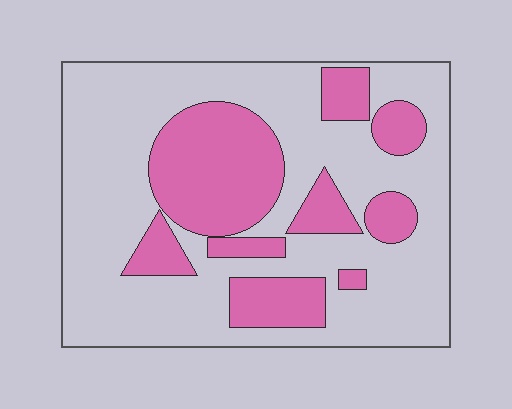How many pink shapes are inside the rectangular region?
9.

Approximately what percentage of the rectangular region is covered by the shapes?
Approximately 30%.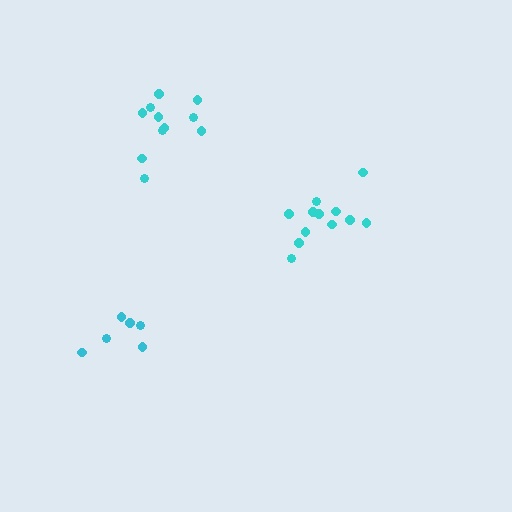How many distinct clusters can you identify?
There are 3 distinct clusters.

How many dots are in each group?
Group 1: 6 dots, Group 2: 11 dots, Group 3: 12 dots (29 total).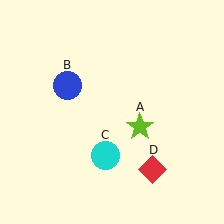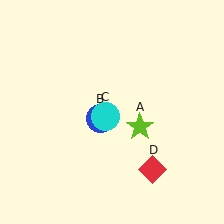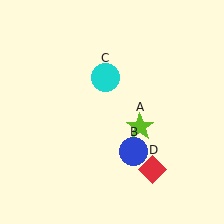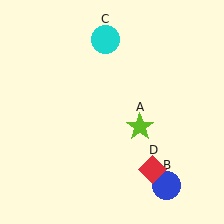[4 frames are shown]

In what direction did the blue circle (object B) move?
The blue circle (object B) moved down and to the right.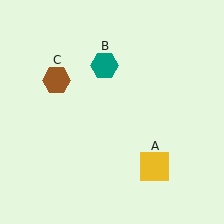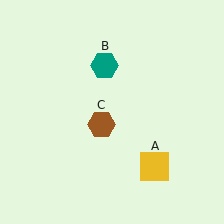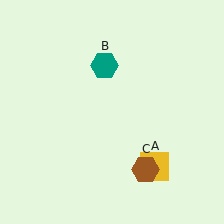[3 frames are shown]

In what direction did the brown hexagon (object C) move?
The brown hexagon (object C) moved down and to the right.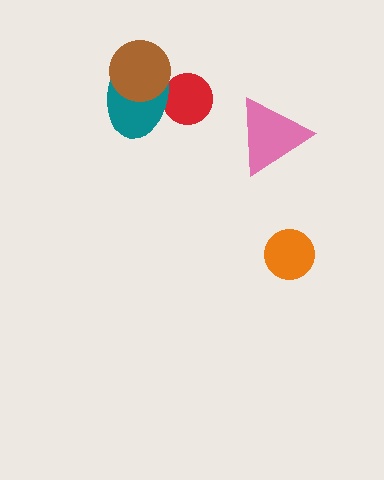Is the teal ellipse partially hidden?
Yes, it is partially covered by another shape.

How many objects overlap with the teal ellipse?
2 objects overlap with the teal ellipse.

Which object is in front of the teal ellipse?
The brown circle is in front of the teal ellipse.